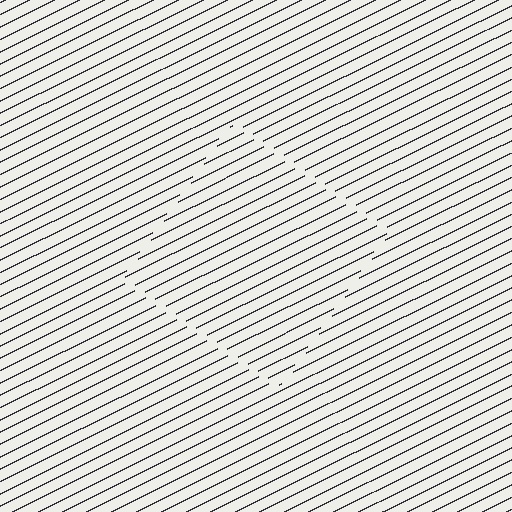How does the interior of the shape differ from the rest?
The interior of the shape contains the same grating, shifted by half a period — the contour is defined by the phase discontinuity where line-ends from the inner and outer gratings abut.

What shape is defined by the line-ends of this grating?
An illusory square. The interior of the shape contains the same grating, shifted by half a period — the contour is defined by the phase discontinuity where line-ends from the inner and outer gratings abut.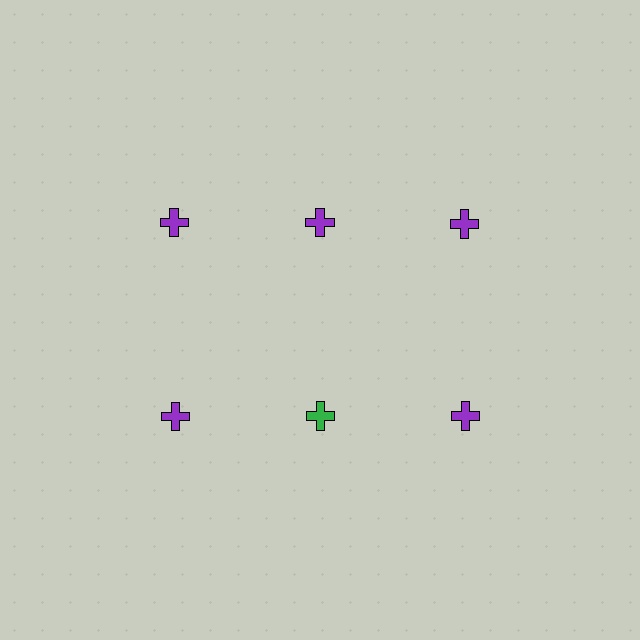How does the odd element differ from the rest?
It has a different color: green instead of purple.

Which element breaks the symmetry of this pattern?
The green cross in the second row, second from left column breaks the symmetry. All other shapes are purple crosses.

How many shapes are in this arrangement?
There are 6 shapes arranged in a grid pattern.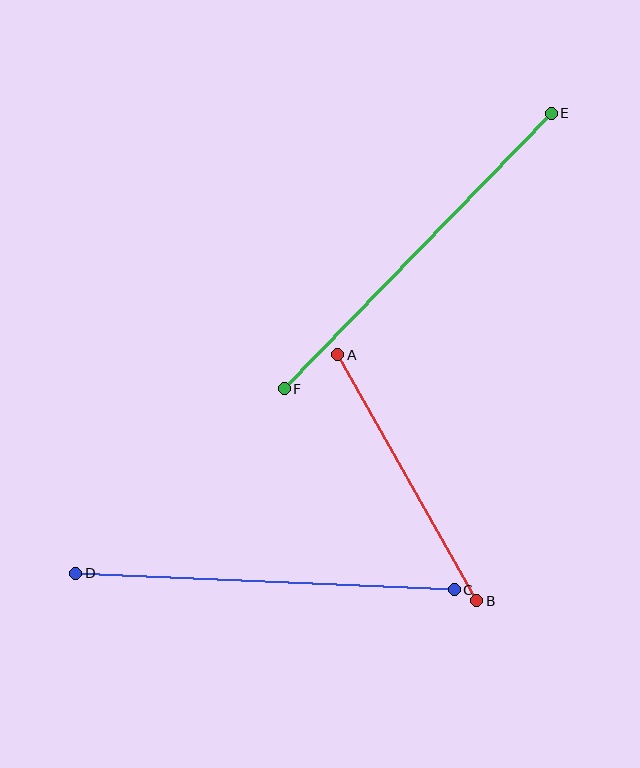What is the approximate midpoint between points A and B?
The midpoint is at approximately (407, 478) pixels.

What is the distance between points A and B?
The distance is approximately 283 pixels.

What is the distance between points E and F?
The distance is approximately 383 pixels.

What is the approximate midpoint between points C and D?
The midpoint is at approximately (265, 581) pixels.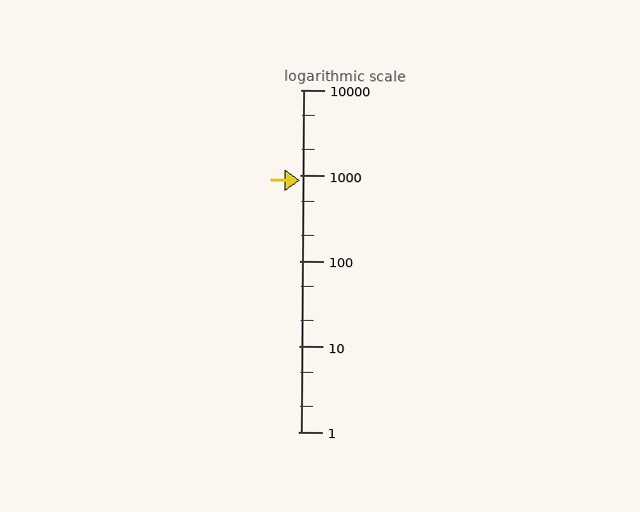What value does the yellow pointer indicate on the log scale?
The pointer indicates approximately 870.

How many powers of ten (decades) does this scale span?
The scale spans 4 decades, from 1 to 10000.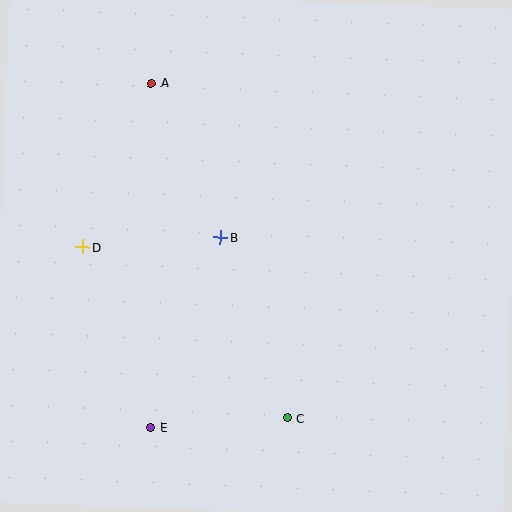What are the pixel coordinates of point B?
Point B is at (220, 237).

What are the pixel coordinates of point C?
Point C is at (287, 418).